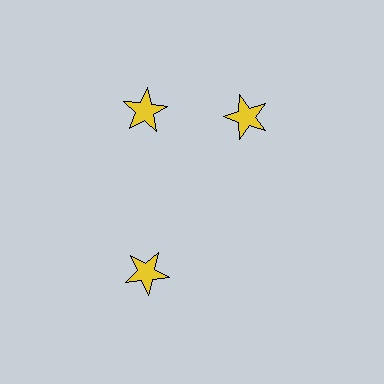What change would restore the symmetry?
The symmetry would be restored by rotating it back into even spacing with its neighbors so that all 3 stars sit at equal angles and equal distance from the center.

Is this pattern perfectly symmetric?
No. The 3 yellow stars are arranged in a ring, but one element near the 3 o'clock position is rotated out of alignment along the ring, breaking the 3-fold rotational symmetry.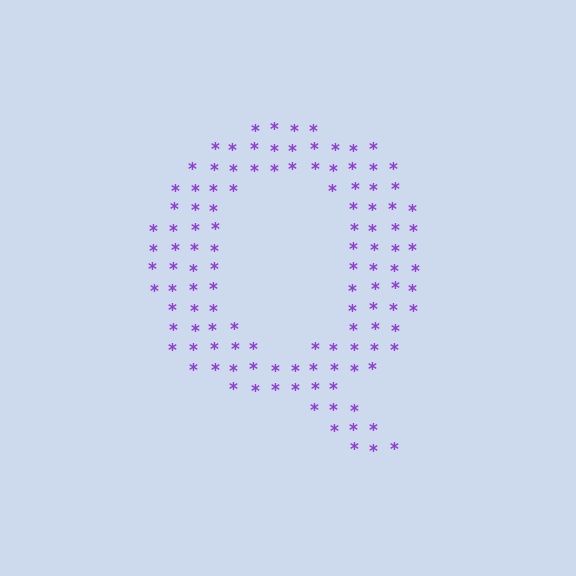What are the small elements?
The small elements are asterisks.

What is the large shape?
The large shape is the letter Q.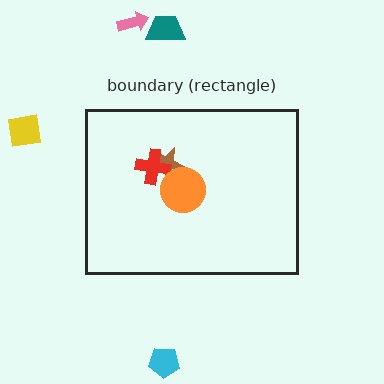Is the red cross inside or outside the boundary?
Inside.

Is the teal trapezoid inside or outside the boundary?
Outside.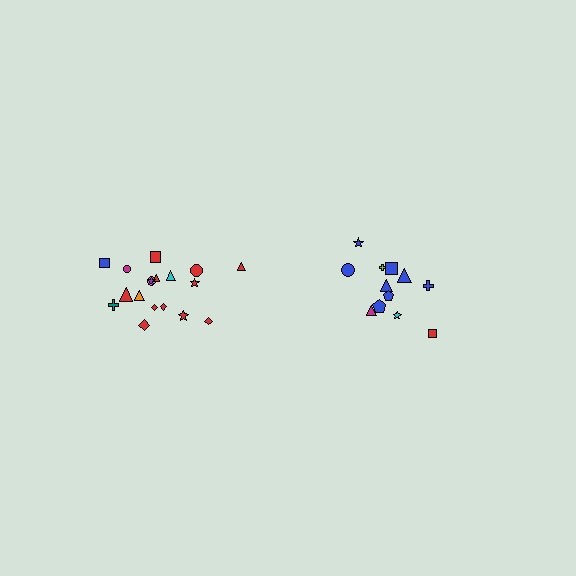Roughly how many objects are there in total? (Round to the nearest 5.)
Roughly 30 objects in total.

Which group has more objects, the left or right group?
The left group.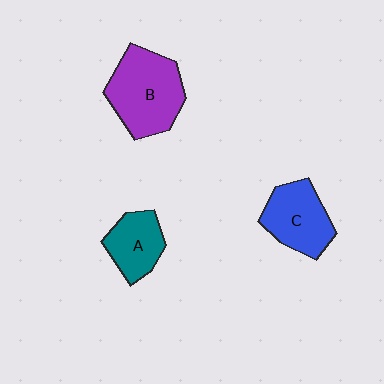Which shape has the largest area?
Shape B (purple).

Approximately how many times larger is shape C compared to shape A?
Approximately 1.3 times.